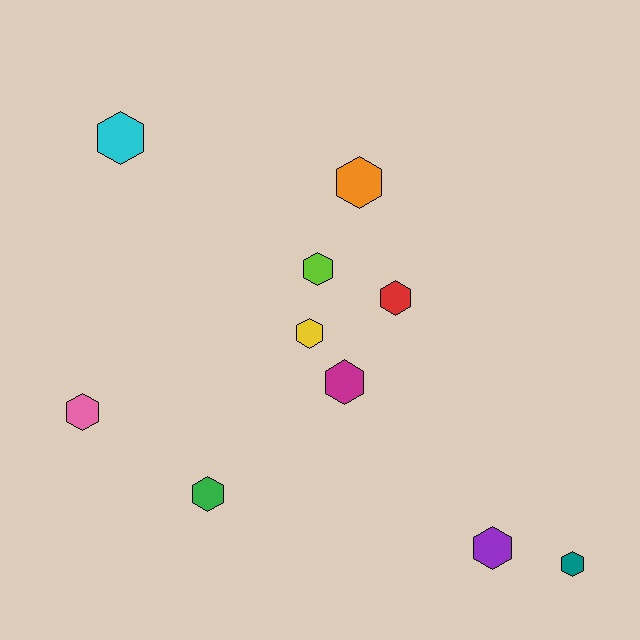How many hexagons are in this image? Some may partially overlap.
There are 10 hexagons.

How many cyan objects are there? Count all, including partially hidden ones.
There is 1 cyan object.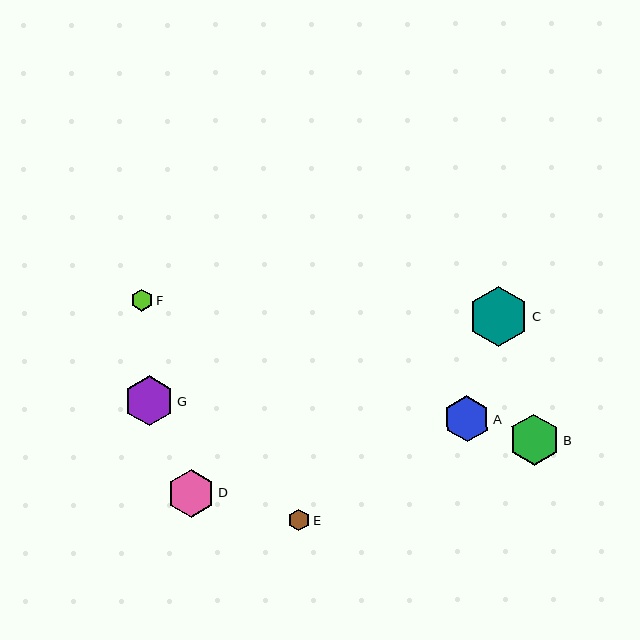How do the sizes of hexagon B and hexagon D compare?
Hexagon B and hexagon D are approximately the same size.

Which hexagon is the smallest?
Hexagon E is the smallest with a size of approximately 22 pixels.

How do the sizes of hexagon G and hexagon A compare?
Hexagon G and hexagon A are approximately the same size.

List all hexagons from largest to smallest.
From largest to smallest: C, B, G, D, A, F, E.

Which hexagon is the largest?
Hexagon C is the largest with a size of approximately 60 pixels.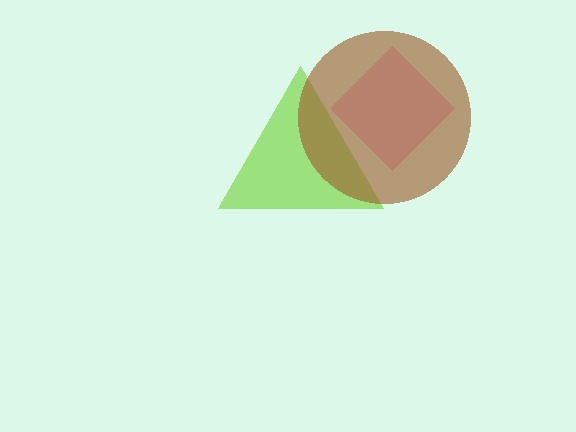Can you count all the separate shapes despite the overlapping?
Yes, there are 3 separate shapes.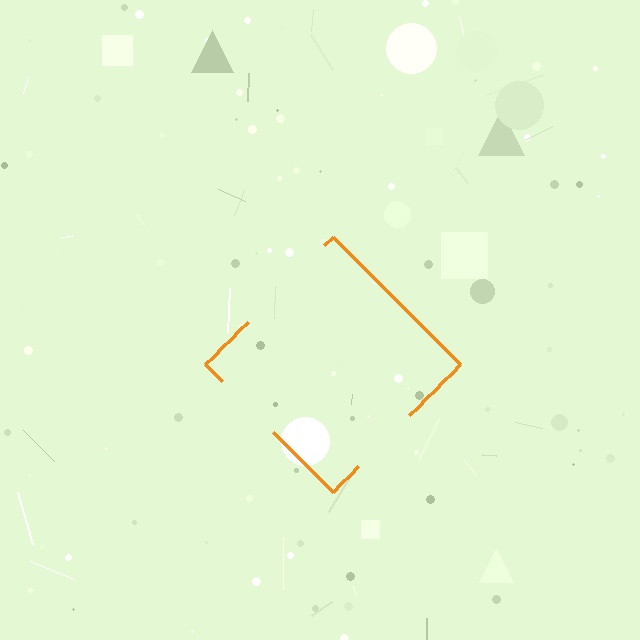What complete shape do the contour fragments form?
The contour fragments form a diamond.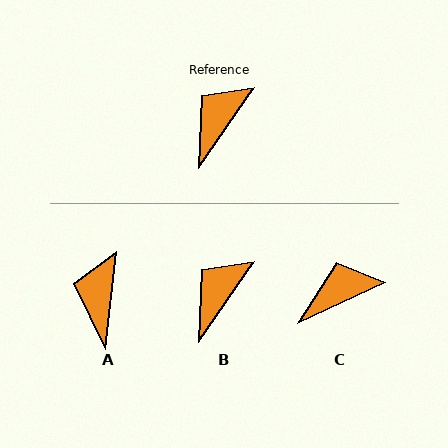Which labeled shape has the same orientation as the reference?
B.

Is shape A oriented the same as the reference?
No, it is off by about 28 degrees.